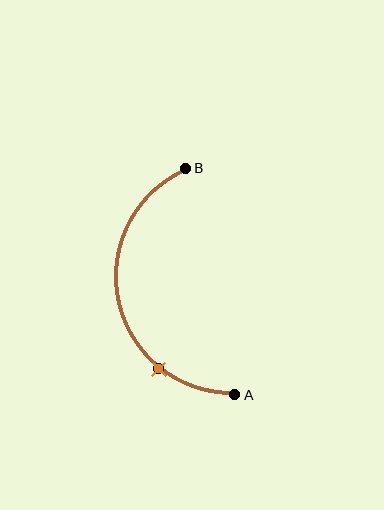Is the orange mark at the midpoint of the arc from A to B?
No. The orange mark lies on the arc but is closer to endpoint A. The arc midpoint would be at the point on the curve equidistant along the arc from both A and B.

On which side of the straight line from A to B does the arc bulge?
The arc bulges to the left of the straight line connecting A and B.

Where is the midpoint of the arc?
The arc midpoint is the point on the curve farthest from the straight line joining A and B. It sits to the left of that line.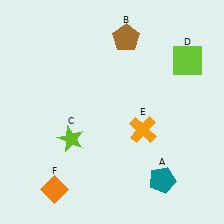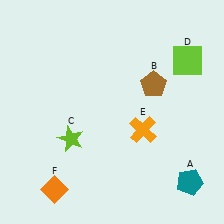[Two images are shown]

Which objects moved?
The objects that moved are: the teal pentagon (A), the brown pentagon (B).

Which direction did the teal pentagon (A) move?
The teal pentagon (A) moved right.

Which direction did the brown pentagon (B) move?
The brown pentagon (B) moved down.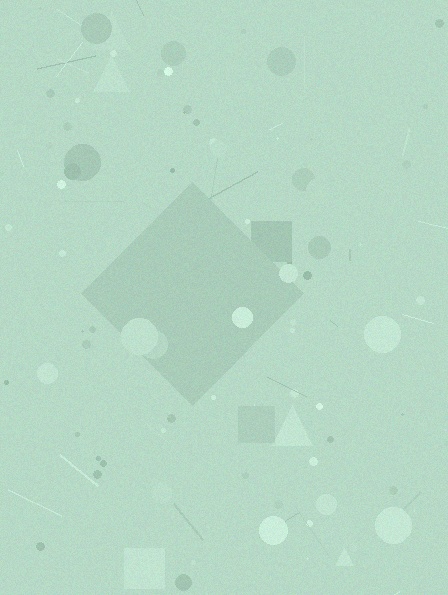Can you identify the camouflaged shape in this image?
The camouflaged shape is a diamond.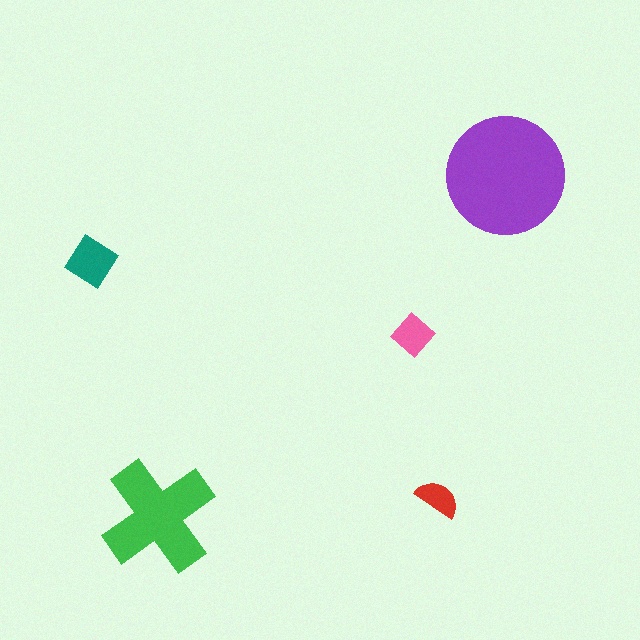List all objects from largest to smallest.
The purple circle, the green cross, the teal diamond, the pink diamond, the red semicircle.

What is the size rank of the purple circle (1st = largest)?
1st.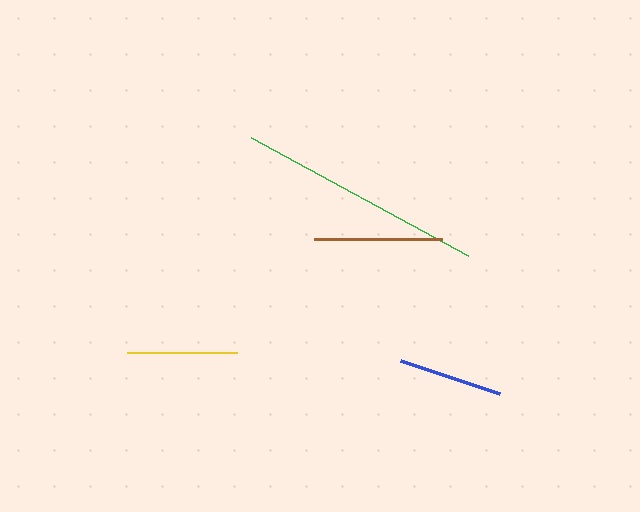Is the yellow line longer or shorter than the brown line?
The brown line is longer than the yellow line.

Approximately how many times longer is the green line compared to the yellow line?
The green line is approximately 2.2 times the length of the yellow line.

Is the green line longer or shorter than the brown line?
The green line is longer than the brown line.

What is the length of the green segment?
The green segment is approximately 247 pixels long.